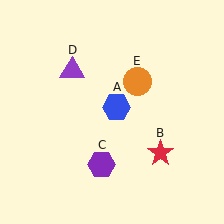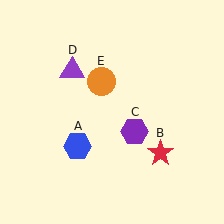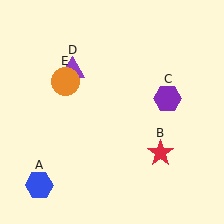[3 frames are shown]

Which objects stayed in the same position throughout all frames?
Red star (object B) and purple triangle (object D) remained stationary.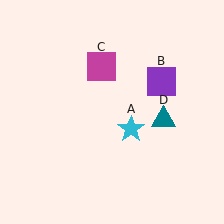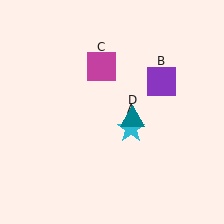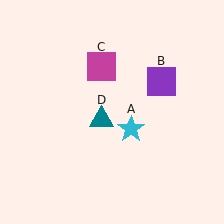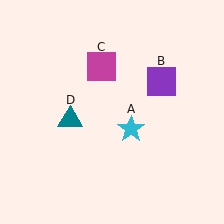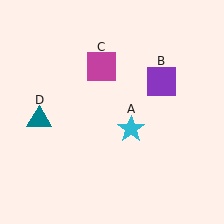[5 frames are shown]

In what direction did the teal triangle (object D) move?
The teal triangle (object D) moved left.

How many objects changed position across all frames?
1 object changed position: teal triangle (object D).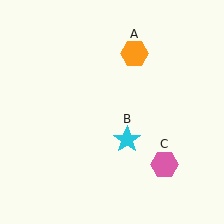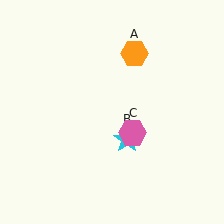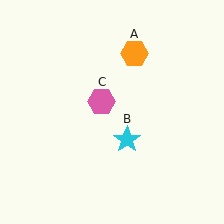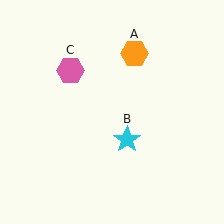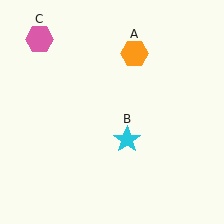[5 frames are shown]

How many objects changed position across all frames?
1 object changed position: pink hexagon (object C).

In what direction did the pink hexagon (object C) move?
The pink hexagon (object C) moved up and to the left.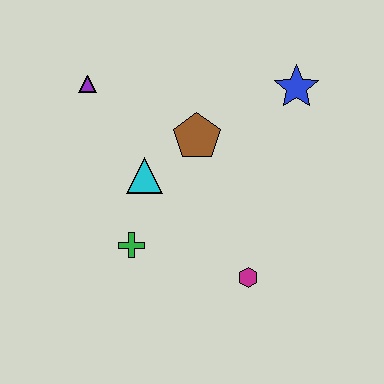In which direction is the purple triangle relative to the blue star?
The purple triangle is to the left of the blue star.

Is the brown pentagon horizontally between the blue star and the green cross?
Yes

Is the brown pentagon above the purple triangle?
No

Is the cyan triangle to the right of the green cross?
Yes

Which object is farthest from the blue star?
The green cross is farthest from the blue star.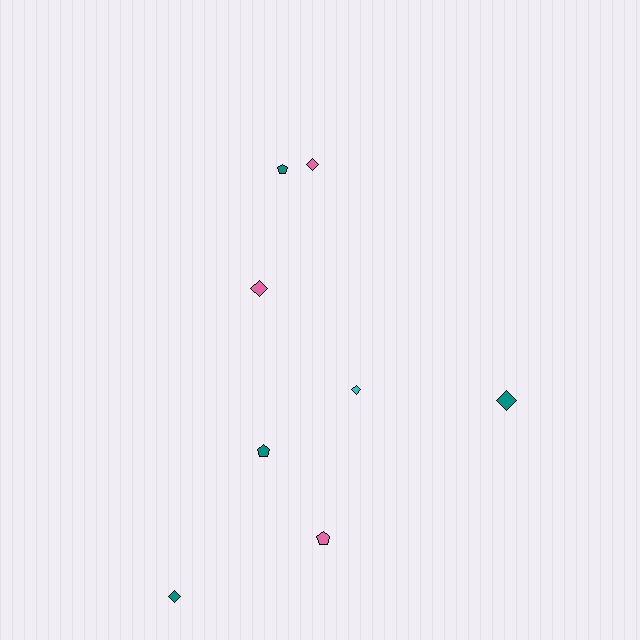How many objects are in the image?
There are 8 objects.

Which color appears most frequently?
Teal, with 4 objects.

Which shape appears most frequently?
Diamond, with 5 objects.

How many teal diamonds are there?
There are 2 teal diamonds.